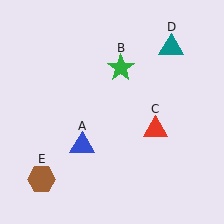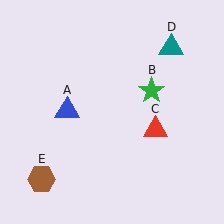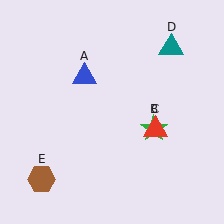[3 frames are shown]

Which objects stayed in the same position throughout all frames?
Red triangle (object C) and teal triangle (object D) and brown hexagon (object E) remained stationary.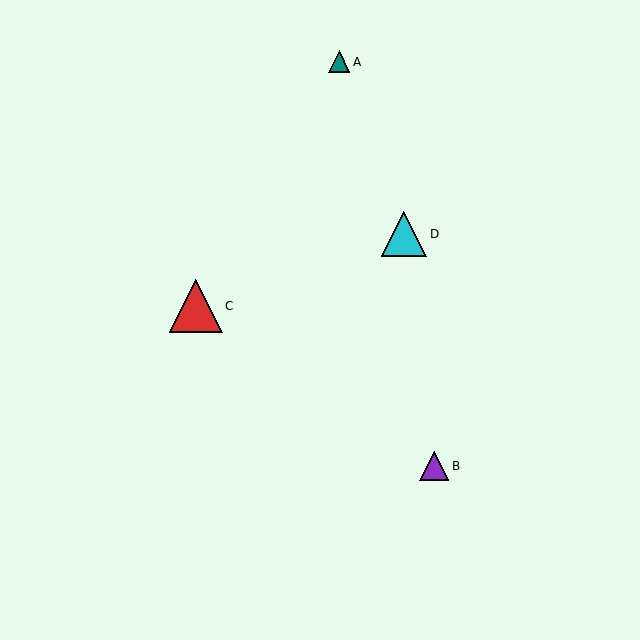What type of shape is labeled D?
Shape D is a cyan triangle.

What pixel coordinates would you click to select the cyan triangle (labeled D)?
Click at (404, 234) to select the cyan triangle D.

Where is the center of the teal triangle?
The center of the teal triangle is at (339, 62).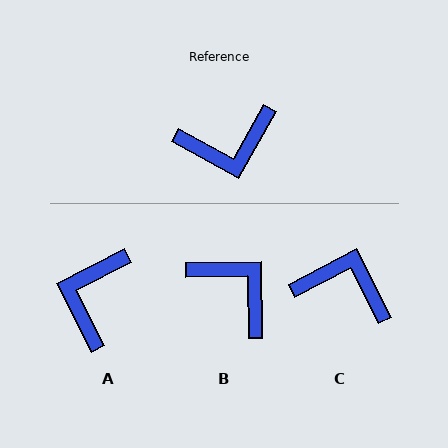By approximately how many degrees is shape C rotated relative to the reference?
Approximately 146 degrees counter-clockwise.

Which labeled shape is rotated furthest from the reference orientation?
C, about 146 degrees away.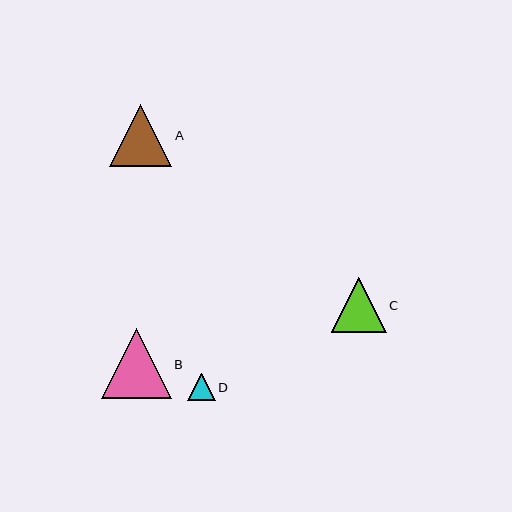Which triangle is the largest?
Triangle B is the largest with a size of approximately 70 pixels.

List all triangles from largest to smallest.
From largest to smallest: B, A, C, D.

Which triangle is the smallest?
Triangle D is the smallest with a size of approximately 27 pixels.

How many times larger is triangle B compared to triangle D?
Triangle B is approximately 2.6 times the size of triangle D.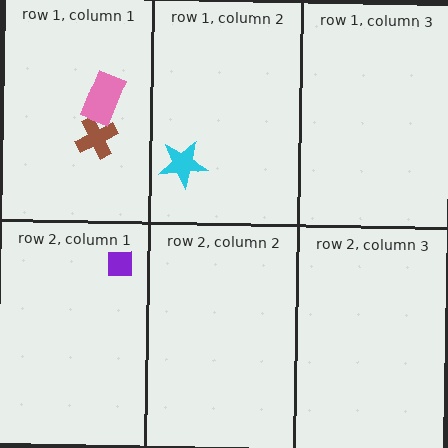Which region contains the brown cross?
The row 1, column 1 region.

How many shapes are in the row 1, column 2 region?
1.